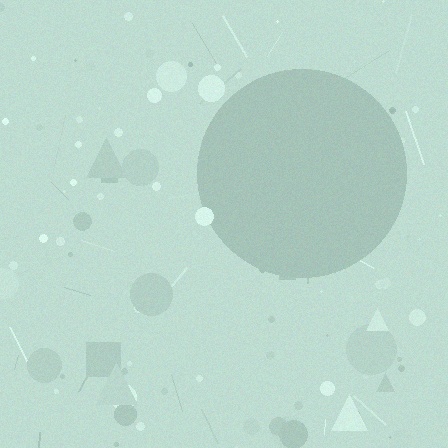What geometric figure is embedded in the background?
A circle is embedded in the background.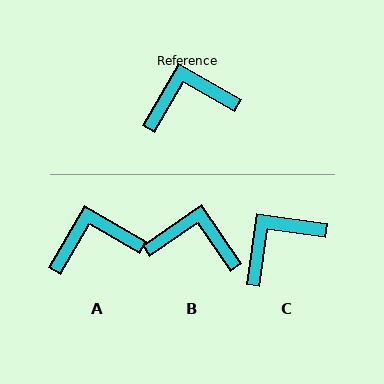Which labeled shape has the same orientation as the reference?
A.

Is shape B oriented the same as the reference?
No, it is off by about 26 degrees.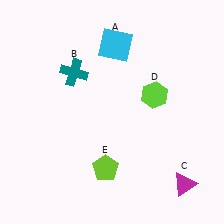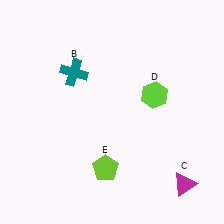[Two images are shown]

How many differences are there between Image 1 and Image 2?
There is 1 difference between the two images.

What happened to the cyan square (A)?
The cyan square (A) was removed in Image 2. It was in the top-right area of Image 1.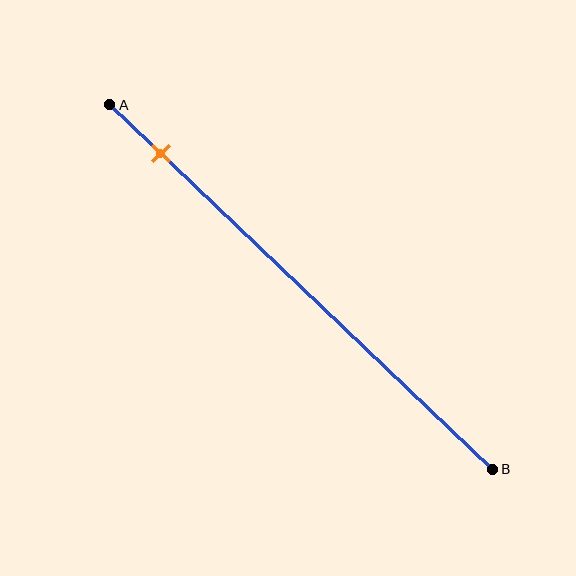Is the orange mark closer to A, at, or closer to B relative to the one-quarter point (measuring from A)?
The orange mark is closer to point A than the one-quarter point of segment AB.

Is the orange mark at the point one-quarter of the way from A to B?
No, the mark is at about 15% from A, not at the 25% one-quarter point.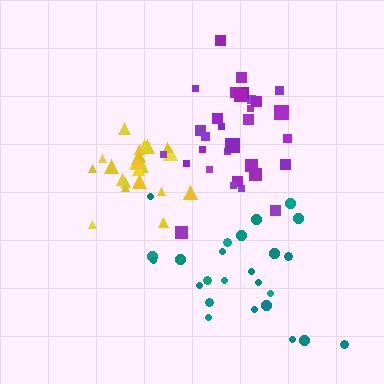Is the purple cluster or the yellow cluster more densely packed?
Yellow.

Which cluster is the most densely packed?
Yellow.